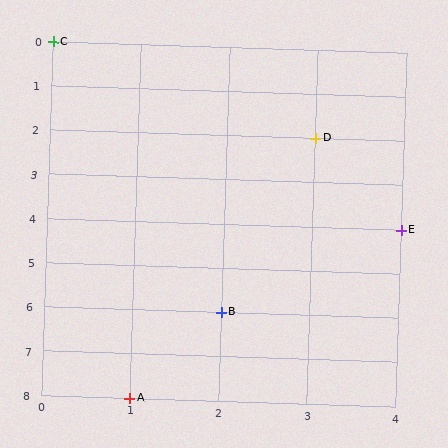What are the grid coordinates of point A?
Point A is at grid coordinates (1, 8).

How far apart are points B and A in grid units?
Points B and A are 1 column and 2 rows apart (about 2.2 grid units diagonally).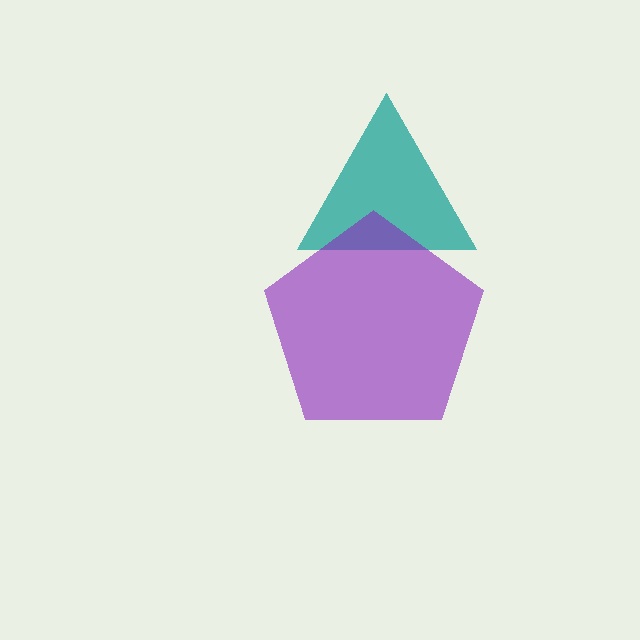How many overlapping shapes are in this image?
There are 2 overlapping shapes in the image.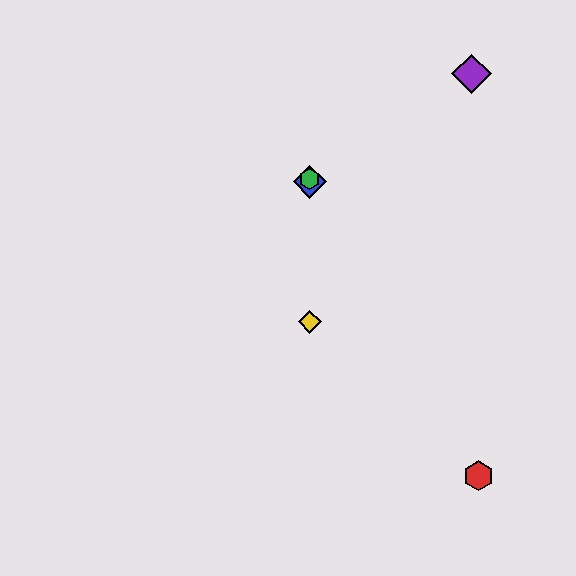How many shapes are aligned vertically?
3 shapes (the blue diamond, the green hexagon, the yellow diamond) are aligned vertically.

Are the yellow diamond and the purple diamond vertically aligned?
No, the yellow diamond is at x≈310 and the purple diamond is at x≈471.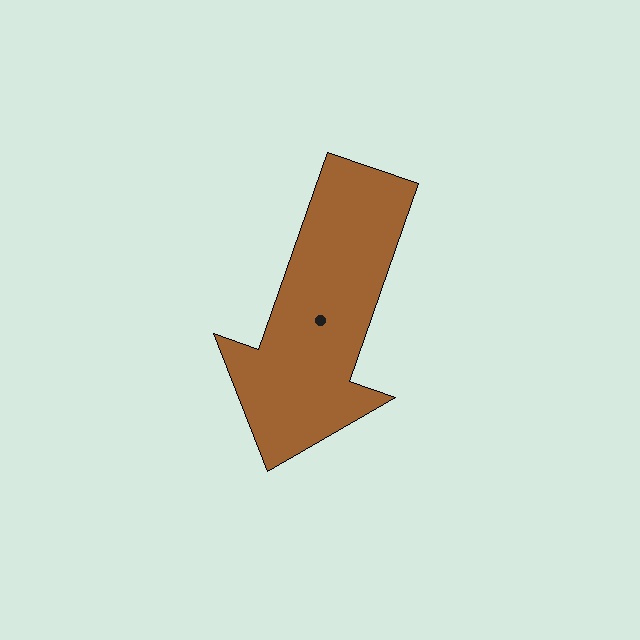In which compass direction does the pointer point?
South.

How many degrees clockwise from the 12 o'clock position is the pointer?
Approximately 199 degrees.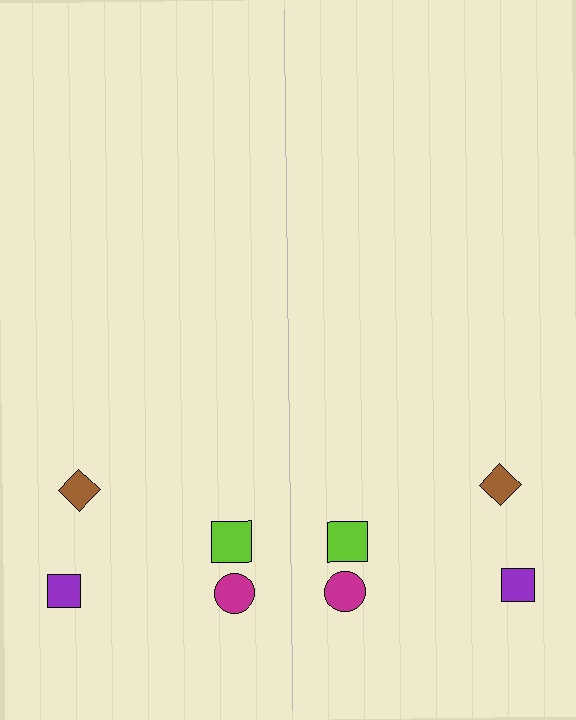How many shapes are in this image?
There are 8 shapes in this image.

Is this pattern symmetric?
Yes, this pattern has bilateral (reflection) symmetry.